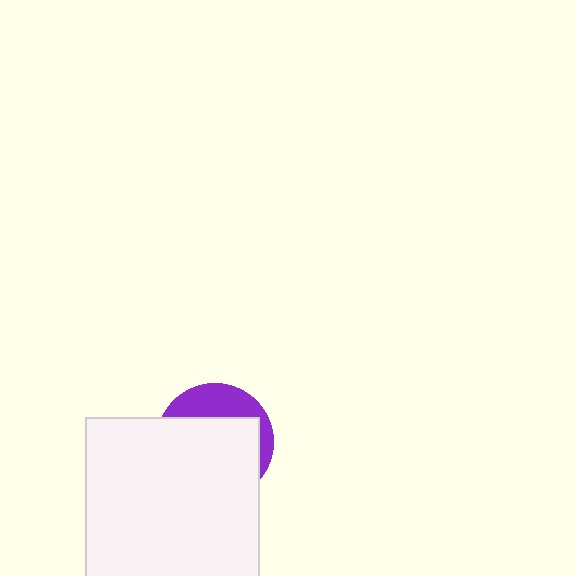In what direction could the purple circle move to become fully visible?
The purple circle could move up. That would shift it out from behind the white rectangle entirely.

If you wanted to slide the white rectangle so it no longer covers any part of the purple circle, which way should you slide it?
Slide it down — that is the most direct way to separate the two shapes.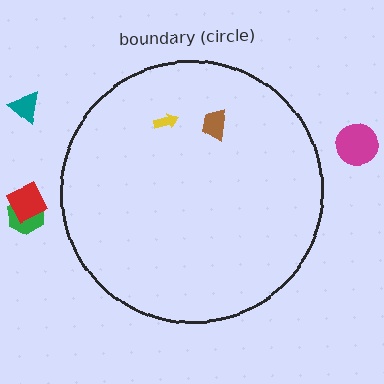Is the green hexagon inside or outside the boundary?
Outside.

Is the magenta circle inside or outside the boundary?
Outside.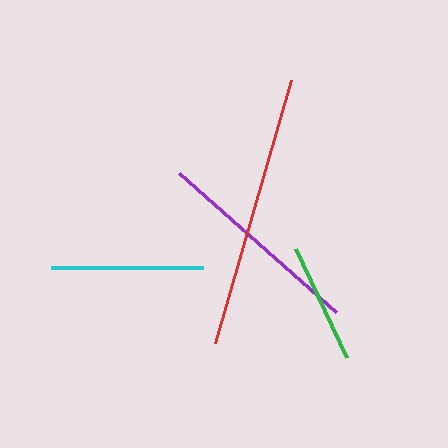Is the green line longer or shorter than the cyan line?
The cyan line is longer than the green line.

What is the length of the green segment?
The green segment is approximately 121 pixels long.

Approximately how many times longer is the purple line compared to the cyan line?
The purple line is approximately 1.4 times the length of the cyan line.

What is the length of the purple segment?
The purple segment is approximately 210 pixels long.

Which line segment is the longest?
The red line is the longest at approximately 273 pixels.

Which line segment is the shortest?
The green line is the shortest at approximately 121 pixels.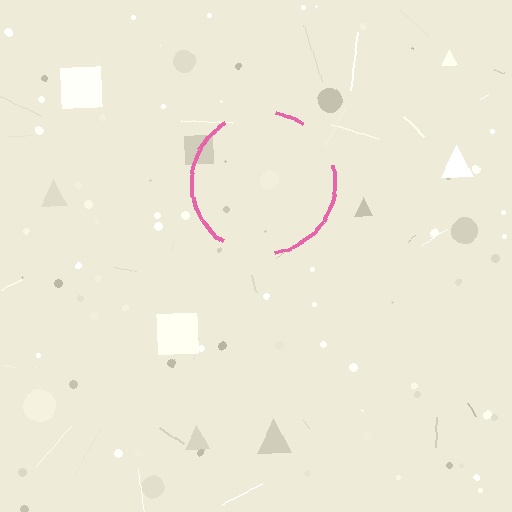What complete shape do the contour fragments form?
The contour fragments form a circle.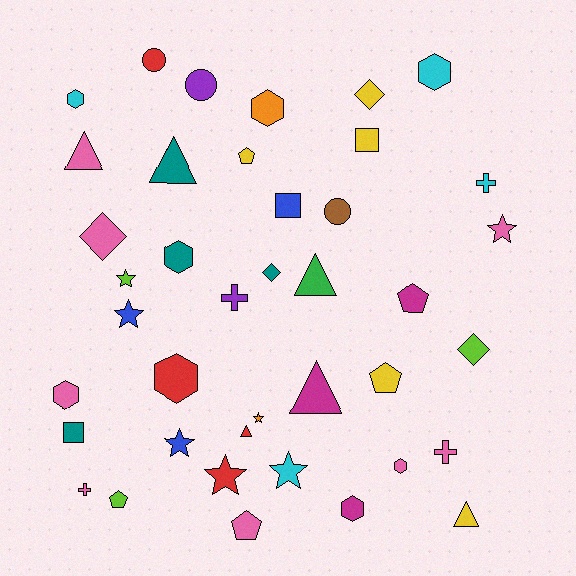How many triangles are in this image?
There are 6 triangles.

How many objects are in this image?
There are 40 objects.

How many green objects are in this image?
There is 1 green object.